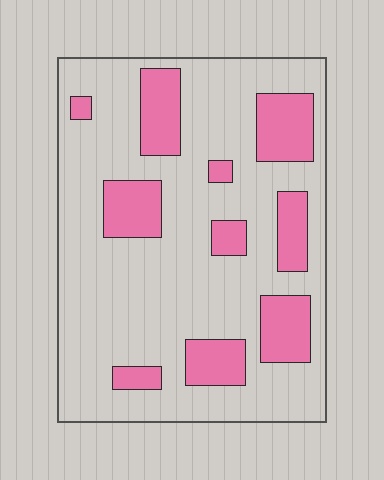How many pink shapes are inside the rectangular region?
10.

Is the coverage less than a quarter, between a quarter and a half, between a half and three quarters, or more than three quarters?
Less than a quarter.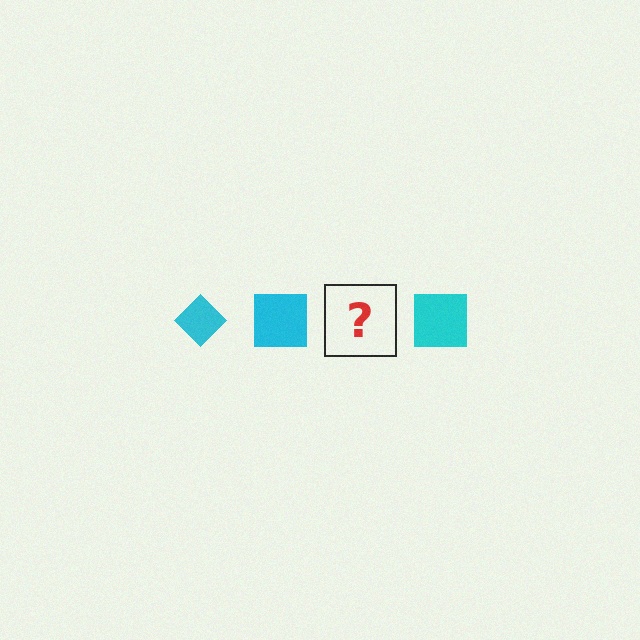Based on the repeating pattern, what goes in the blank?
The blank should be a cyan diamond.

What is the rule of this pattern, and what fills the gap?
The rule is that the pattern cycles through diamond, square shapes in cyan. The gap should be filled with a cyan diamond.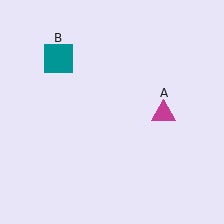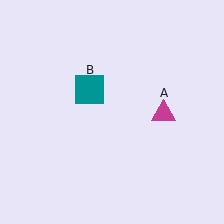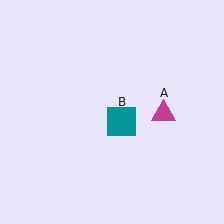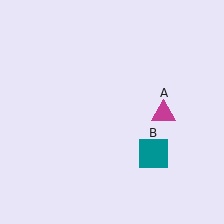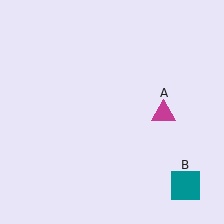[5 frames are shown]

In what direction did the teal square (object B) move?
The teal square (object B) moved down and to the right.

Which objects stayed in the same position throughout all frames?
Magenta triangle (object A) remained stationary.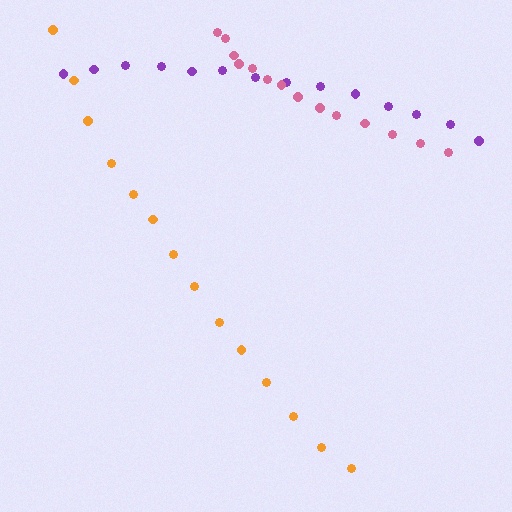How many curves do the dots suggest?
There are 3 distinct paths.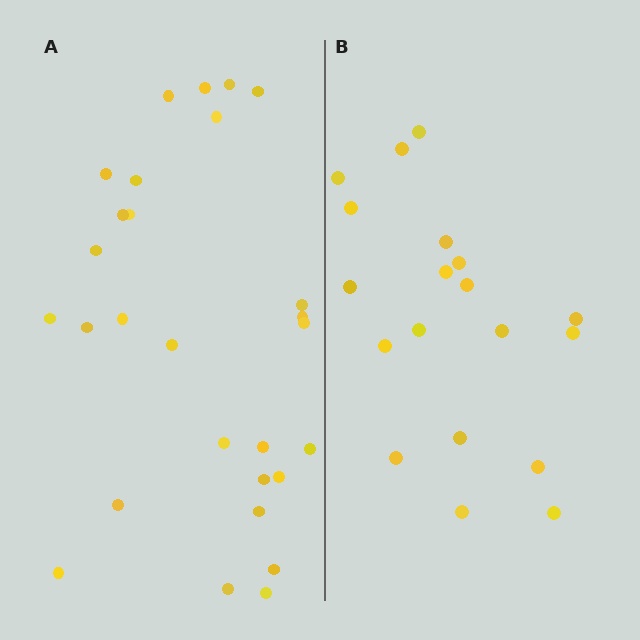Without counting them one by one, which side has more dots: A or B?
Region A (the left region) has more dots.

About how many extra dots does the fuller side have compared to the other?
Region A has roughly 8 or so more dots than region B.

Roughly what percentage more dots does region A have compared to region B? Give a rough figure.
About 45% more.